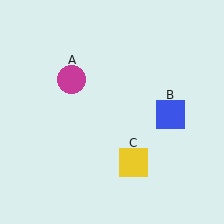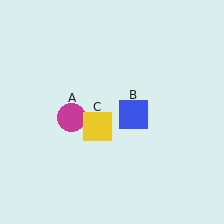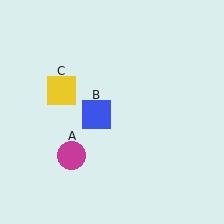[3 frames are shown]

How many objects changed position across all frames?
3 objects changed position: magenta circle (object A), blue square (object B), yellow square (object C).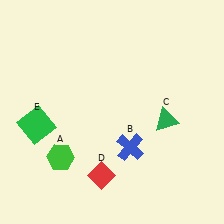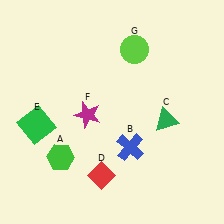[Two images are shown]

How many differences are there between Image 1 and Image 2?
There are 2 differences between the two images.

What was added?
A magenta star (F), a lime circle (G) were added in Image 2.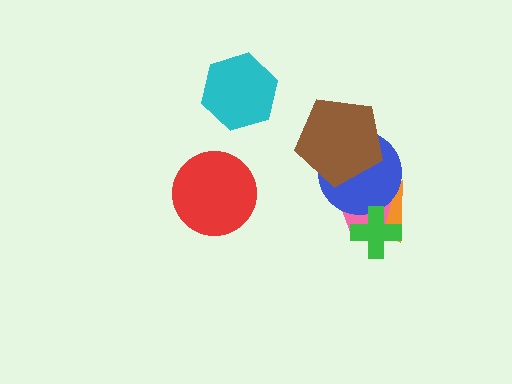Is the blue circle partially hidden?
Yes, it is partially covered by another shape.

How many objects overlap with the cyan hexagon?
0 objects overlap with the cyan hexagon.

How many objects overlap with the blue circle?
3 objects overlap with the blue circle.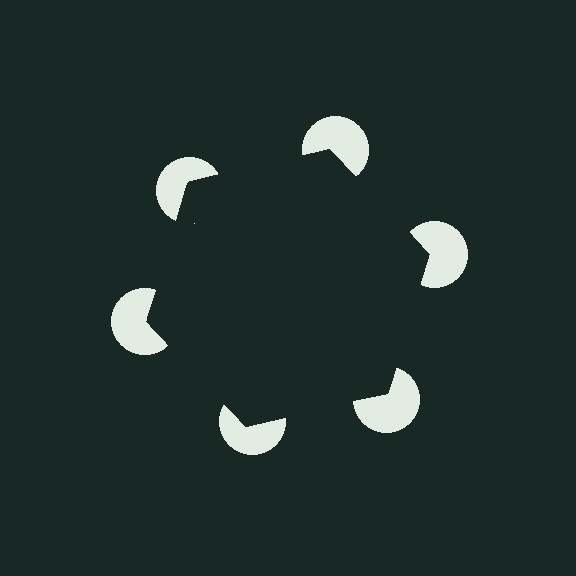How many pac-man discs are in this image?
There are 6 — one at each vertex of the illusory hexagon.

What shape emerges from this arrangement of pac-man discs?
An illusory hexagon — its edges are inferred from the aligned wedge cuts in the pac-man discs, not physically drawn.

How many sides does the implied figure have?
6 sides.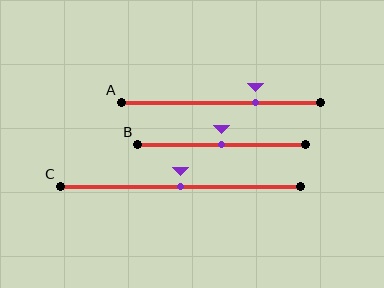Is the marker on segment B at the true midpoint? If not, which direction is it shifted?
Yes, the marker on segment B is at the true midpoint.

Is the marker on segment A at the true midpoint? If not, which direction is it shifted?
No, the marker on segment A is shifted to the right by about 17% of the segment length.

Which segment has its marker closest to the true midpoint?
Segment B has its marker closest to the true midpoint.